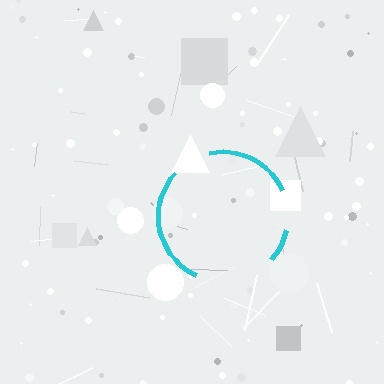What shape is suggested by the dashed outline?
The dashed outline suggests a circle.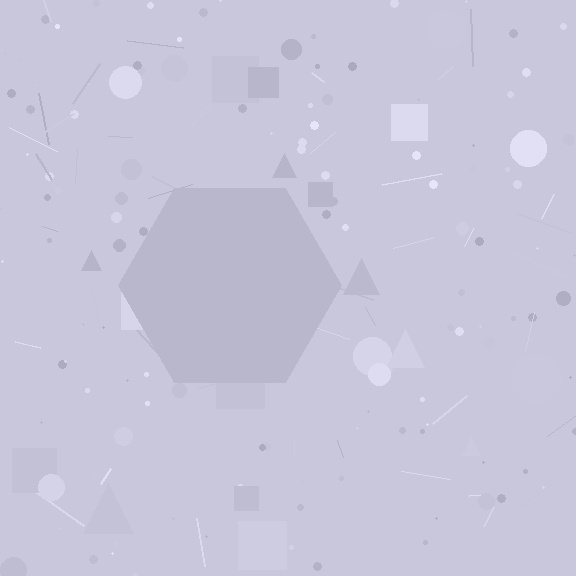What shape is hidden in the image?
A hexagon is hidden in the image.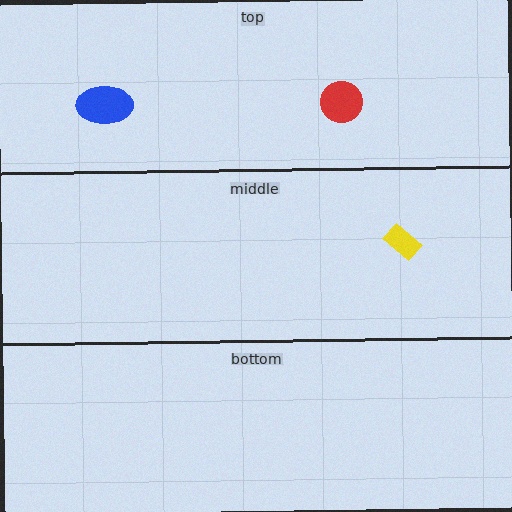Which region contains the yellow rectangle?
The middle region.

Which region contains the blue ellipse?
The top region.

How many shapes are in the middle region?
1.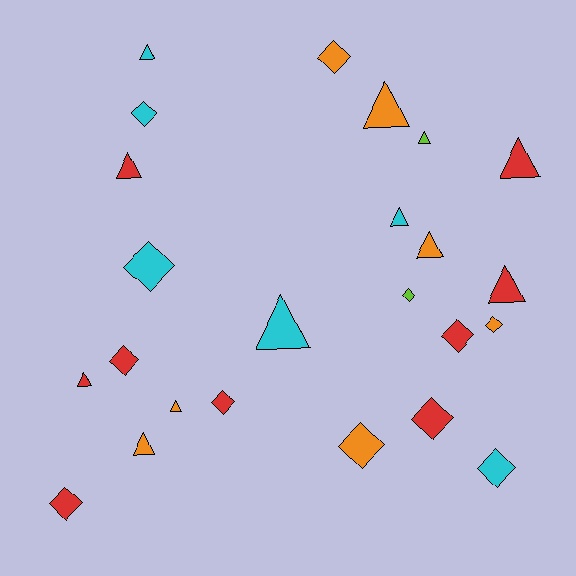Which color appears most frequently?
Red, with 9 objects.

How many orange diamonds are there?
There are 3 orange diamonds.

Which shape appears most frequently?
Diamond, with 12 objects.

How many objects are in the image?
There are 24 objects.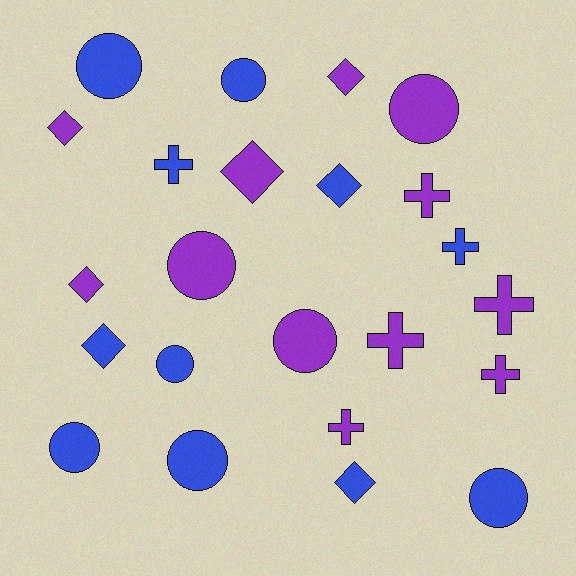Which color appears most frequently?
Purple, with 12 objects.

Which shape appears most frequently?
Circle, with 9 objects.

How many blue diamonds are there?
There are 3 blue diamonds.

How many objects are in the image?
There are 23 objects.